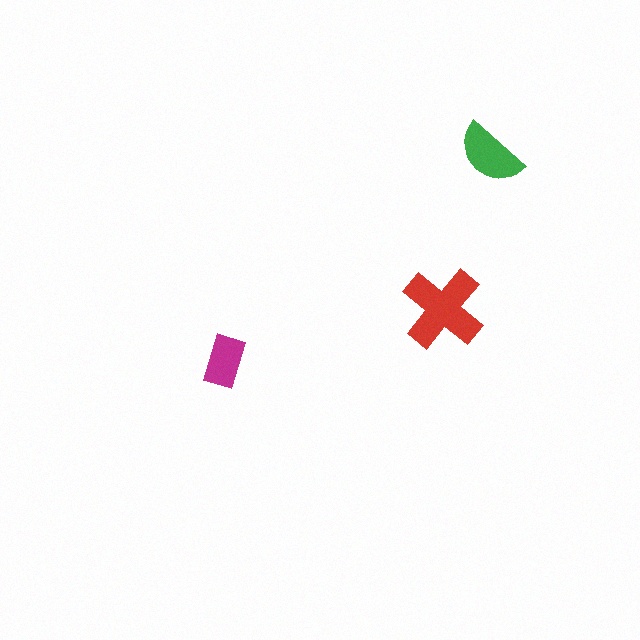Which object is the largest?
The red cross.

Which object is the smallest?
The magenta rectangle.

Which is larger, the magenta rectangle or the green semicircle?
The green semicircle.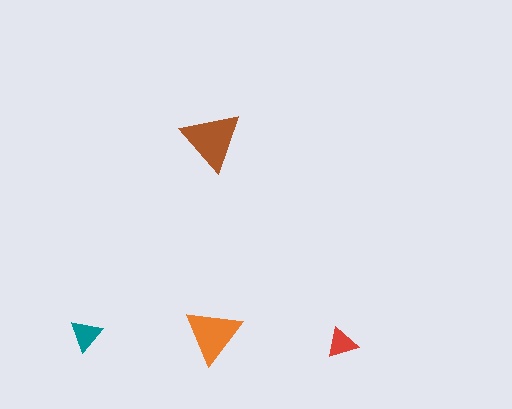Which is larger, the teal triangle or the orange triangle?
The orange one.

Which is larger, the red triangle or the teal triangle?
The teal one.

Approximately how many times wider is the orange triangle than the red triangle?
About 2 times wider.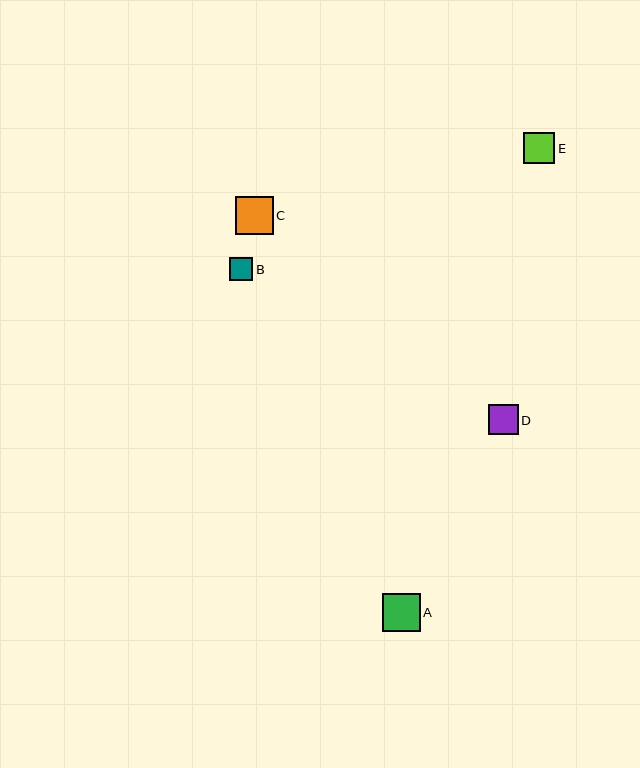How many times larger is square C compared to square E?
Square C is approximately 1.2 times the size of square E.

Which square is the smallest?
Square B is the smallest with a size of approximately 23 pixels.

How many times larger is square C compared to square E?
Square C is approximately 1.2 times the size of square E.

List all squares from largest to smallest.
From largest to smallest: C, A, E, D, B.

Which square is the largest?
Square C is the largest with a size of approximately 38 pixels.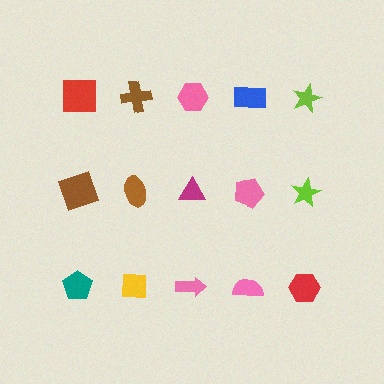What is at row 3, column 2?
A yellow square.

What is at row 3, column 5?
A red hexagon.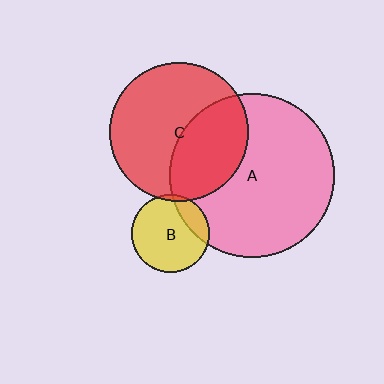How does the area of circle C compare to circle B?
Approximately 3.2 times.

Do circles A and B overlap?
Yes.